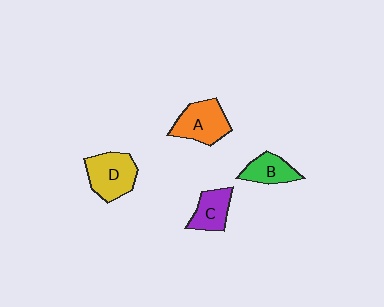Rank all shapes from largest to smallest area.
From largest to smallest: D (yellow), A (orange), C (purple), B (green).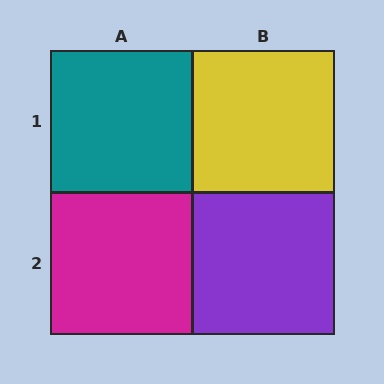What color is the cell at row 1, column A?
Teal.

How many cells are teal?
1 cell is teal.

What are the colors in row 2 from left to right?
Magenta, purple.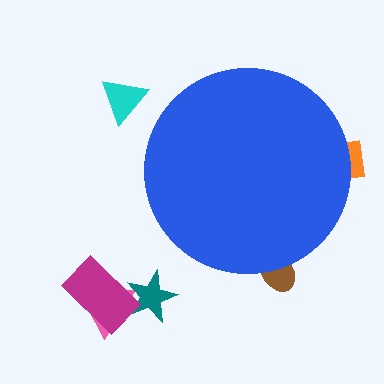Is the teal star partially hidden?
No, the teal star is fully visible.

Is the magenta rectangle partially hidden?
No, the magenta rectangle is fully visible.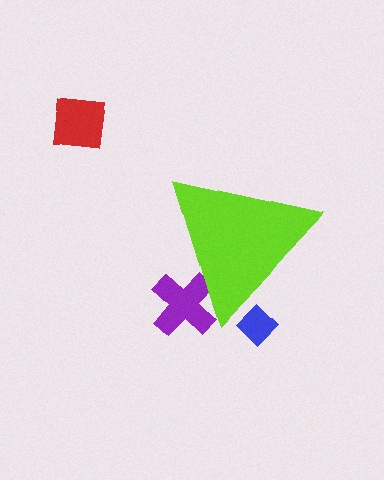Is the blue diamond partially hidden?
Yes, the blue diamond is partially hidden behind the lime triangle.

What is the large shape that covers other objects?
A lime triangle.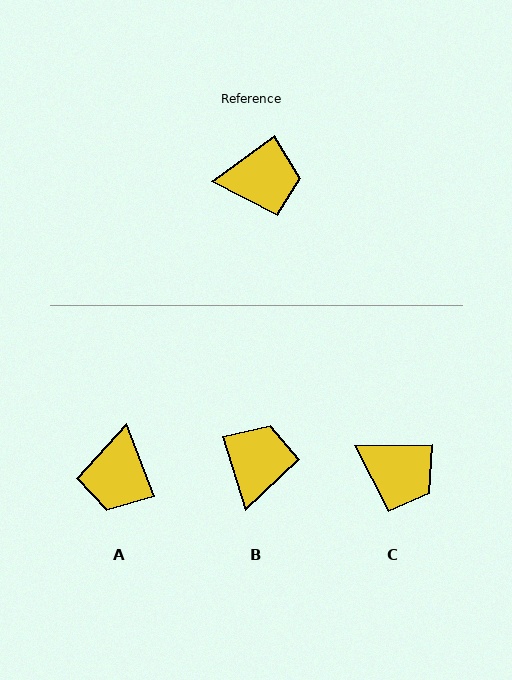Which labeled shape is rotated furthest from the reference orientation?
A, about 105 degrees away.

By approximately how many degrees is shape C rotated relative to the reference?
Approximately 35 degrees clockwise.